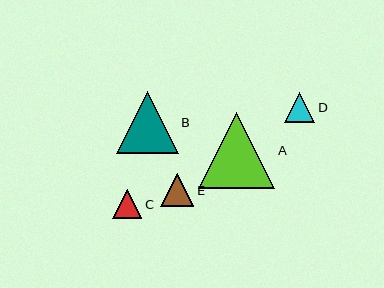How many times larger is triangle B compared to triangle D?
Triangle B is approximately 2.0 times the size of triangle D.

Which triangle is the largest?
Triangle A is the largest with a size of approximately 76 pixels.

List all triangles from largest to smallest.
From largest to smallest: A, B, E, D, C.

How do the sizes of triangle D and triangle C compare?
Triangle D and triangle C are approximately the same size.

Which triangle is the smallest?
Triangle C is the smallest with a size of approximately 29 pixels.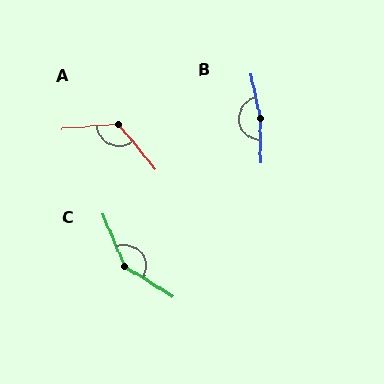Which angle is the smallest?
A, at approximately 125 degrees.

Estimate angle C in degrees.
Approximately 145 degrees.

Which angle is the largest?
B, at approximately 169 degrees.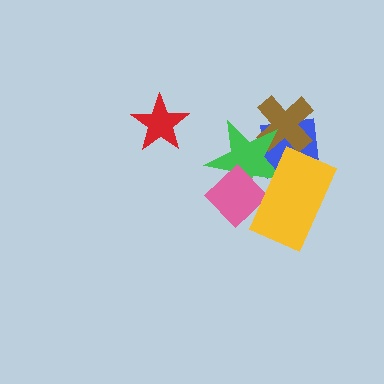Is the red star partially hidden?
No, no other shape covers it.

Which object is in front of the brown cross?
The green star is in front of the brown cross.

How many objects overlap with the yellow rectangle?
3 objects overlap with the yellow rectangle.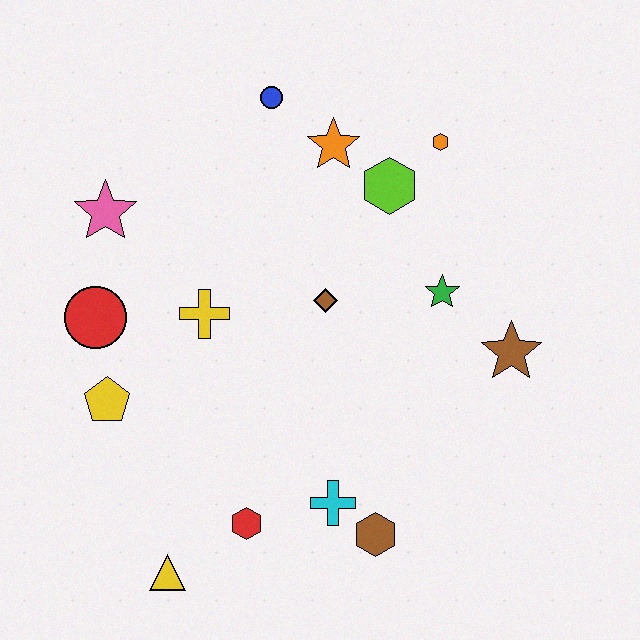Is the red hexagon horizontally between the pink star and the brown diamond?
Yes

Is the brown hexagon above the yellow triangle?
Yes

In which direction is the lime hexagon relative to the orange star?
The lime hexagon is to the right of the orange star.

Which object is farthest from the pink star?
The brown star is farthest from the pink star.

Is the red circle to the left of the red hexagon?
Yes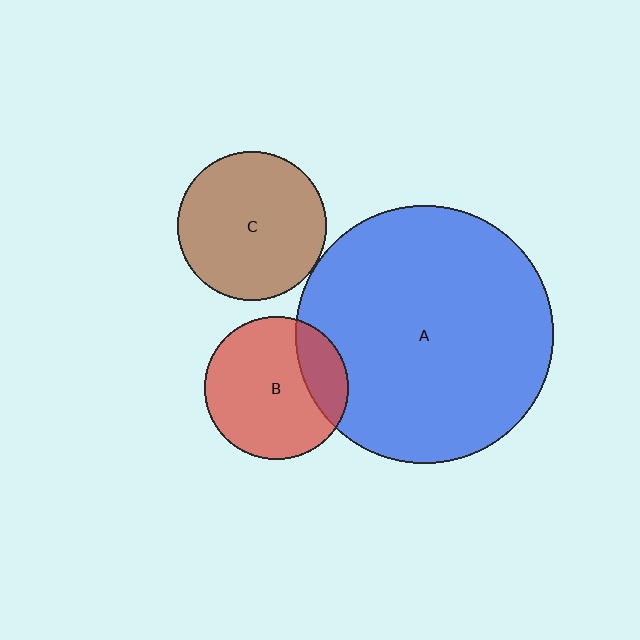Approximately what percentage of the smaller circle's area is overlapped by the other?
Approximately 20%.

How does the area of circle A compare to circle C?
Approximately 3.0 times.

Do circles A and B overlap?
Yes.